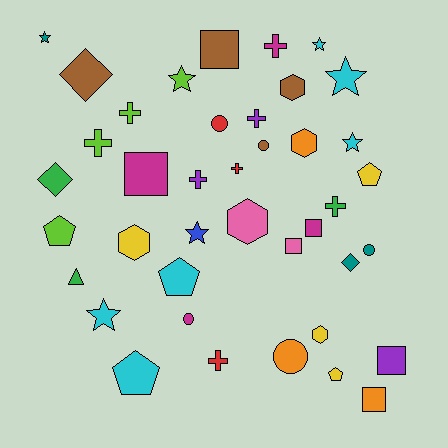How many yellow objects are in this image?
There are 4 yellow objects.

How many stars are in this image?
There are 7 stars.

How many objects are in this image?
There are 40 objects.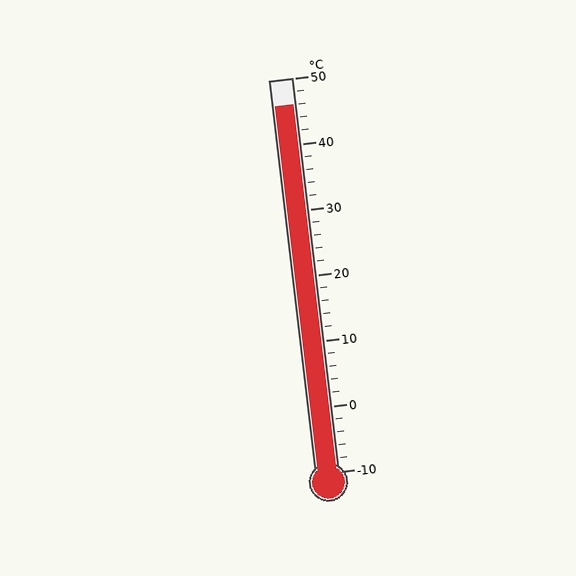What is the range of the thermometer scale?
The thermometer scale ranges from -10°C to 50°C.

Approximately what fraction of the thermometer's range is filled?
The thermometer is filled to approximately 95% of its range.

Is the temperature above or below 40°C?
The temperature is above 40°C.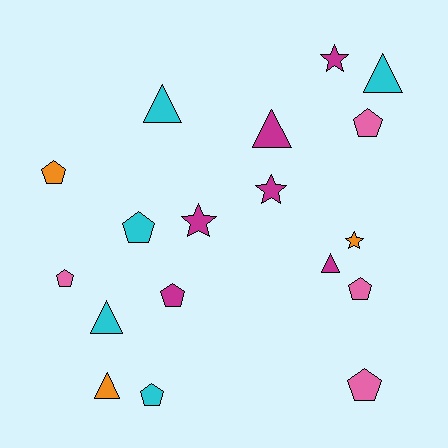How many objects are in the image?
There are 18 objects.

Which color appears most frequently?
Magenta, with 6 objects.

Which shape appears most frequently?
Pentagon, with 8 objects.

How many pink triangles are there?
There are no pink triangles.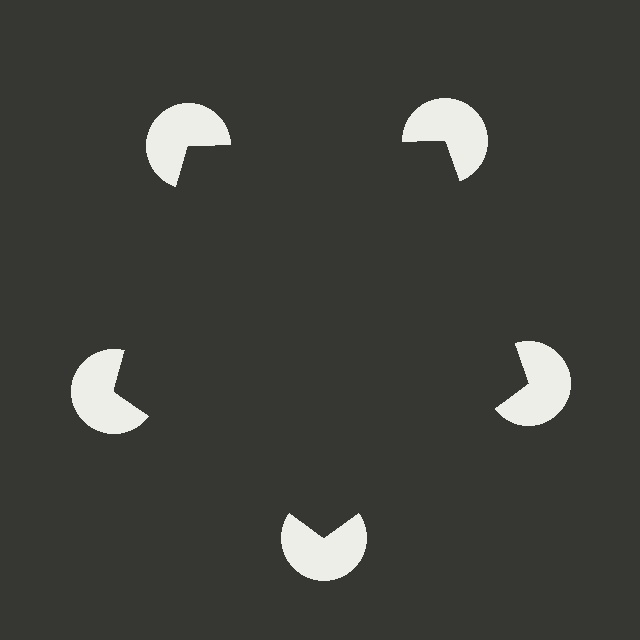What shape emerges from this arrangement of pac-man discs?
An illusory pentagon — its edges are inferred from the aligned wedge cuts in the pac-man discs, not physically drawn.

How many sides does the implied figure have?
5 sides.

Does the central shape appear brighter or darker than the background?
It typically appears slightly darker than the background, even though no actual brightness change is drawn.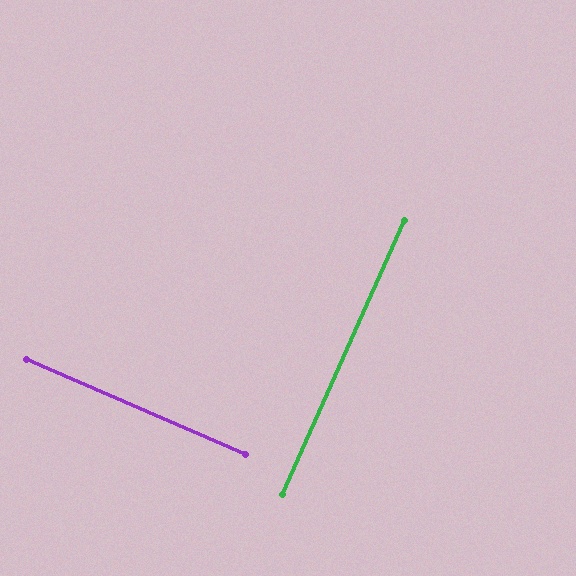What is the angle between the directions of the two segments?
Approximately 89 degrees.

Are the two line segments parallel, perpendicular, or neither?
Perpendicular — they meet at approximately 89°.